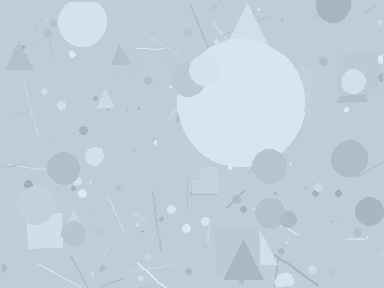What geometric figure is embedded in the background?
A circle is embedded in the background.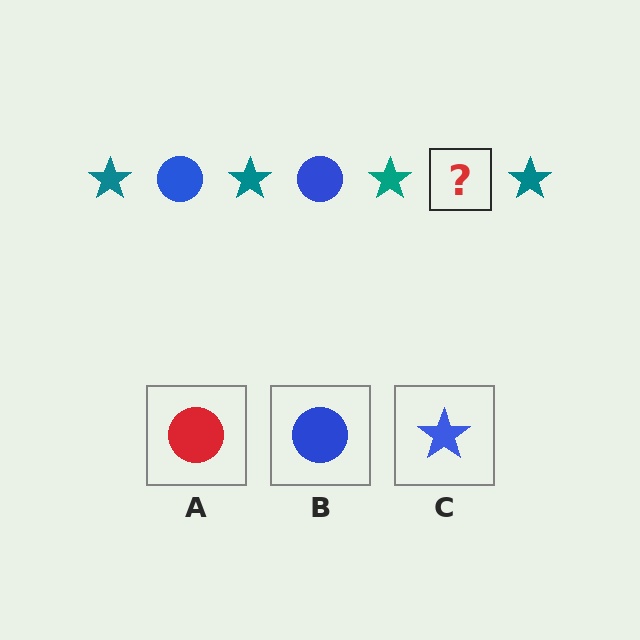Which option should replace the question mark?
Option B.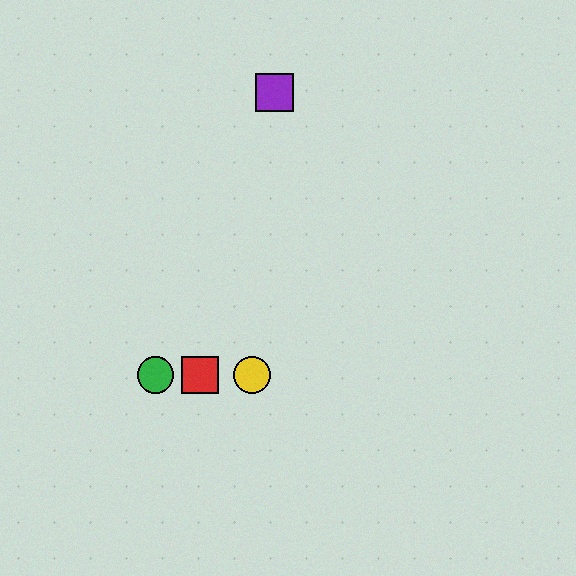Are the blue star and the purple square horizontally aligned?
No, the blue star is at y≈375 and the purple square is at y≈92.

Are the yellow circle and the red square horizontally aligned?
Yes, both are at y≈375.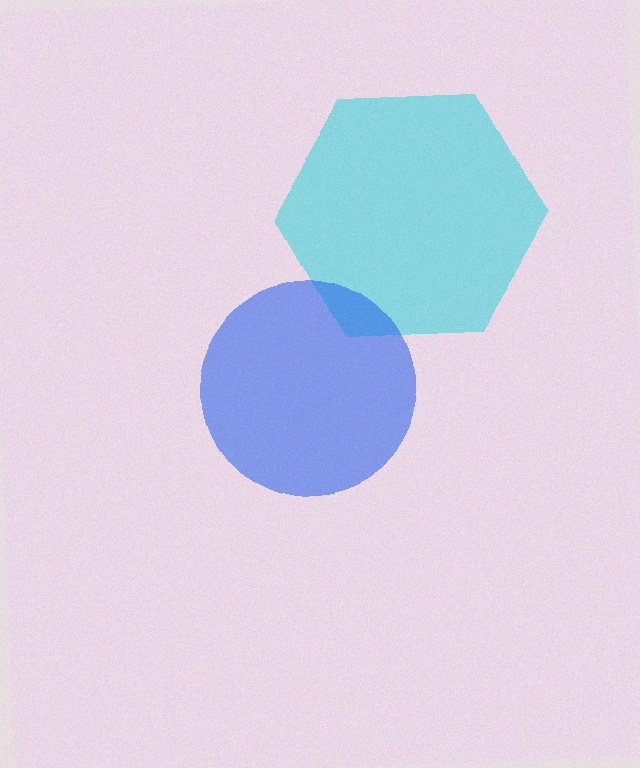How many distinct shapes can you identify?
There are 2 distinct shapes: a cyan hexagon, a blue circle.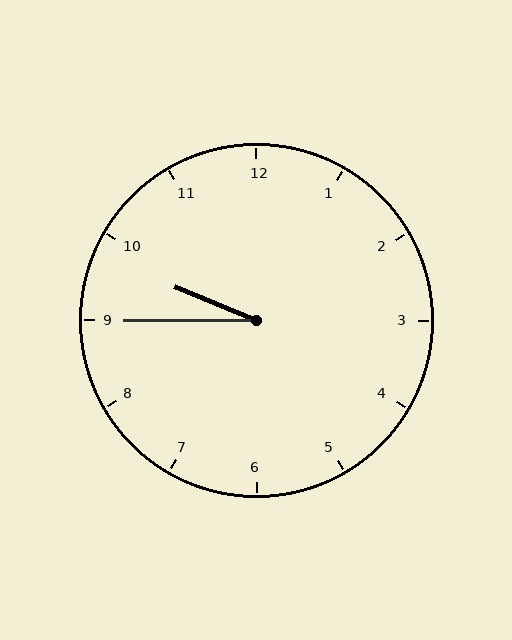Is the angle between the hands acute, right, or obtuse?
It is acute.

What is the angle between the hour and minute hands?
Approximately 22 degrees.